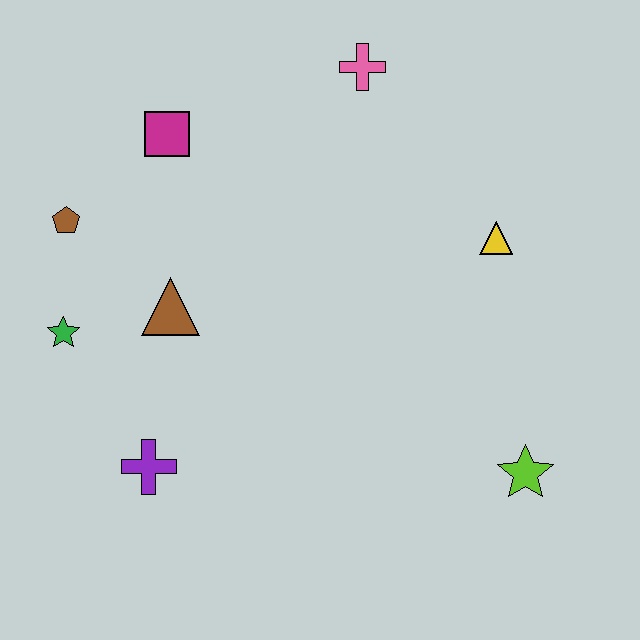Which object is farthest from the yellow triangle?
The green star is farthest from the yellow triangle.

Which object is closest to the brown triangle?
The green star is closest to the brown triangle.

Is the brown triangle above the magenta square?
No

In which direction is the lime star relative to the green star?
The lime star is to the right of the green star.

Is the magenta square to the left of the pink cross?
Yes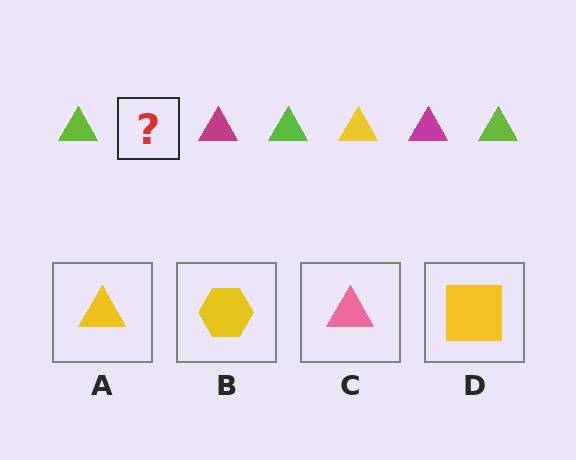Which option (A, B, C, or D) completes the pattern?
A.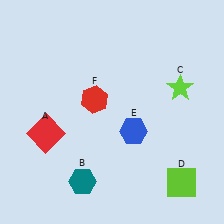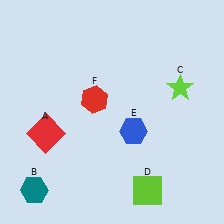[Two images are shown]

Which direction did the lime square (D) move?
The lime square (D) moved left.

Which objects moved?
The objects that moved are: the teal hexagon (B), the lime square (D).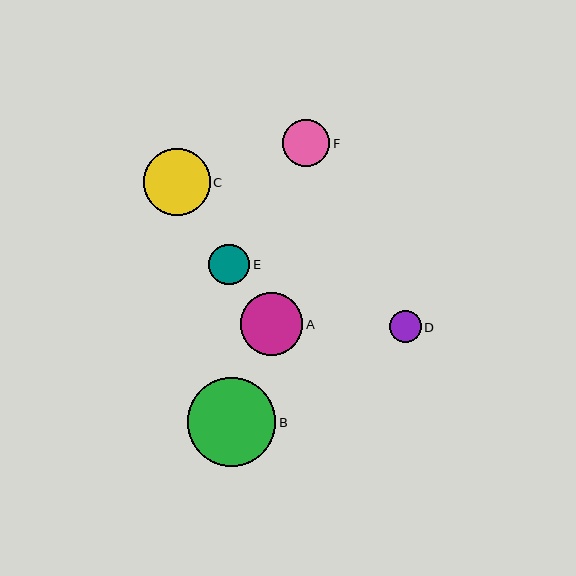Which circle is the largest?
Circle B is the largest with a size of approximately 89 pixels.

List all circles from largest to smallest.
From largest to smallest: B, C, A, F, E, D.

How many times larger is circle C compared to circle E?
Circle C is approximately 1.6 times the size of circle E.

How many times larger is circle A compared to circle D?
Circle A is approximately 1.9 times the size of circle D.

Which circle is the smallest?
Circle D is the smallest with a size of approximately 32 pixels.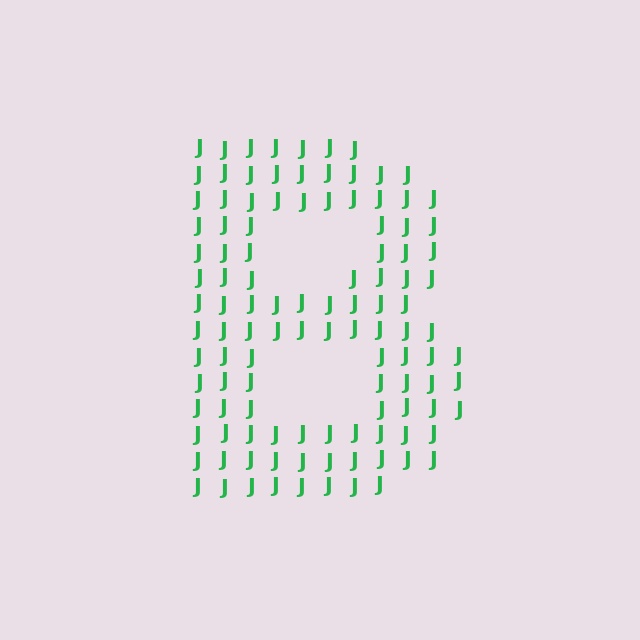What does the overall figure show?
The overall figure shows the letter B.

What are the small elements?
The small elements are letter J's.